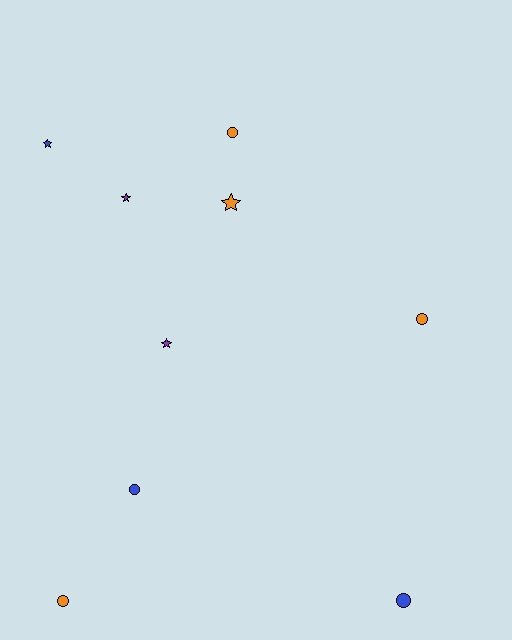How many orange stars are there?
There is 1 orange star.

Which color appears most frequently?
Orange, with 4 objects.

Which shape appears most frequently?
Circle, with 5 objects.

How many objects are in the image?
There are 9 objects.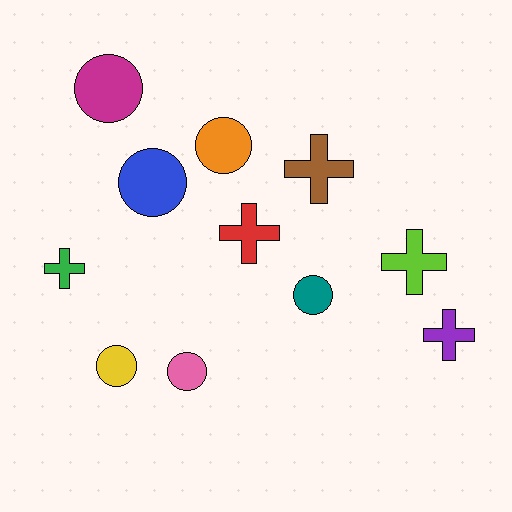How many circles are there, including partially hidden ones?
There are 6 circles.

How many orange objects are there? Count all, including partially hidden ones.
There is 1 orange object.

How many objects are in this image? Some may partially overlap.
There are 11 objects.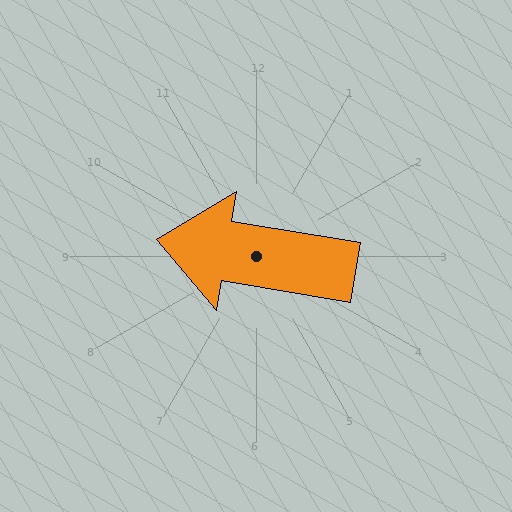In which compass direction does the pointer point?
West.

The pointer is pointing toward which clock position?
Roughly 9 o'clock.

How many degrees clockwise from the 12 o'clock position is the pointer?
Approximately 279 degrees.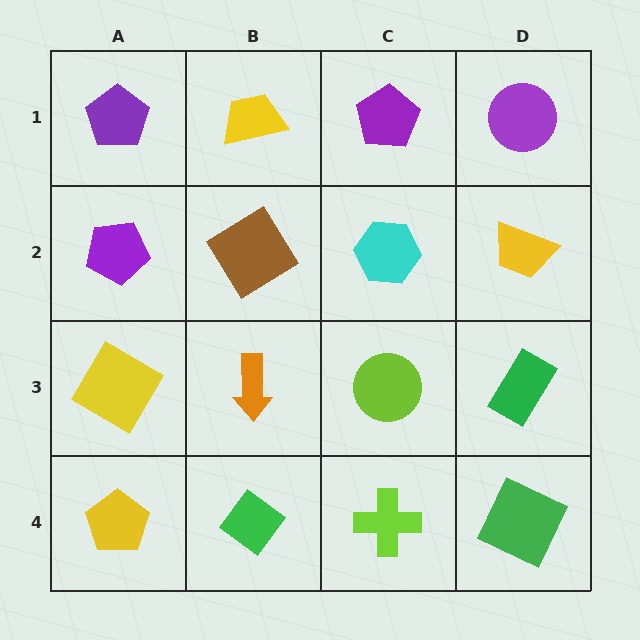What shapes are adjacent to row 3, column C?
A cyan hexagon (row 2, column C), a lime cross (row 4, column C), an orange arrow (row 3, column B), a green rectangle (row 3, column D).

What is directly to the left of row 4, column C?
A green diamond.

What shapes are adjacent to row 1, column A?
A purple pentagon (row 2, column A), a yellow trapezoid (row 1, column B).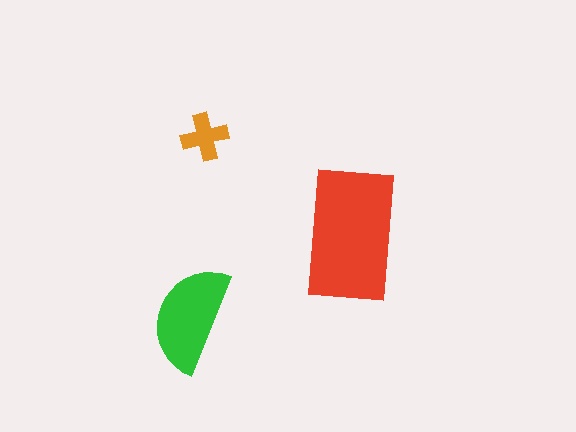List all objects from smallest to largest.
The orange cross, the green semicircle, the red rectangle.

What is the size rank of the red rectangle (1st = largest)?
1st.